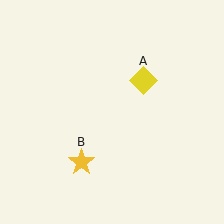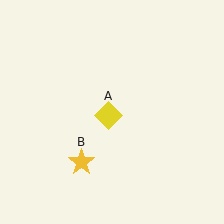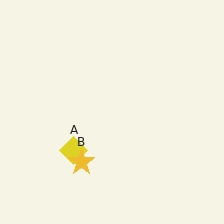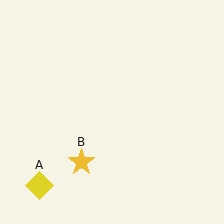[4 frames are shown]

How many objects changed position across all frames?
1 object changed position: yellow diamond (object A).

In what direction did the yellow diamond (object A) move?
The yellow diamond (object A) moved down and to the left.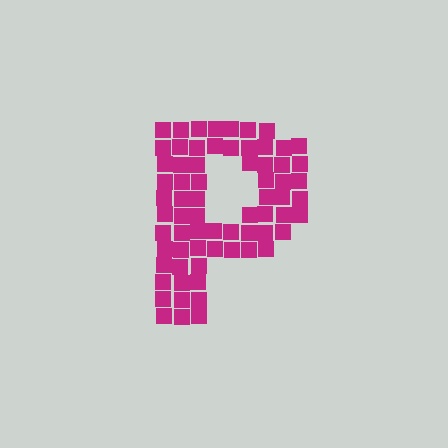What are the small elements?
The small elements are squares.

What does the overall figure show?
The overall figure shows the letter P.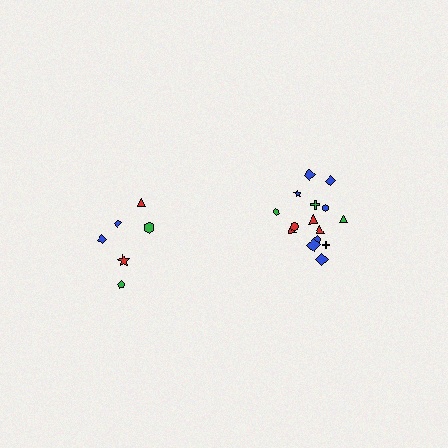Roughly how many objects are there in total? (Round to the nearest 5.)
Roughly 20 objects in total.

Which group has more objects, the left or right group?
The right group.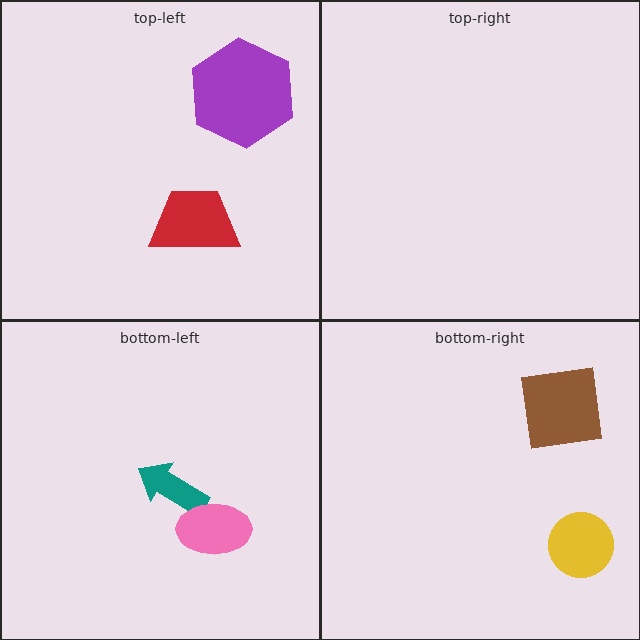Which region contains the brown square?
The bottom-right region.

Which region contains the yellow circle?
The bottom-right region.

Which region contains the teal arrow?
The bottom-left region.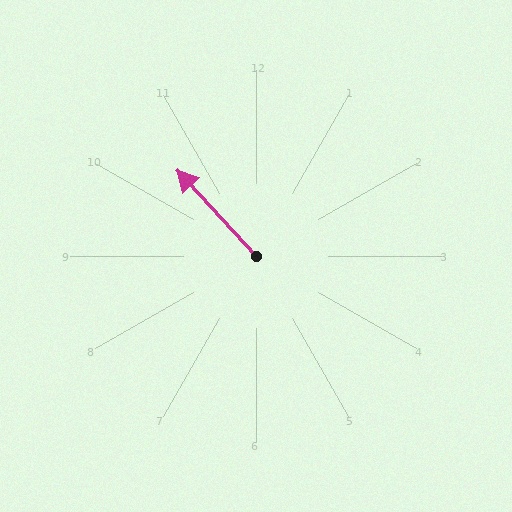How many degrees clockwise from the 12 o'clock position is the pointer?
Approximately 317 degrees.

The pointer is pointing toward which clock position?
Roughly 11 o'clock.